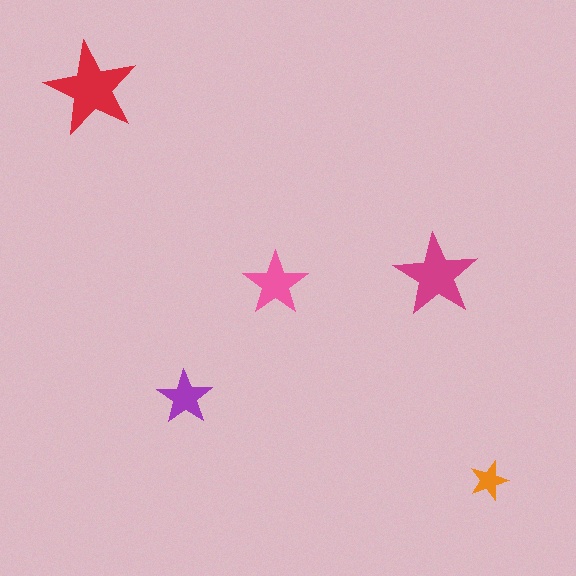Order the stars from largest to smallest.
the red one, the magenta one, the pink one, the purple one, the orange one.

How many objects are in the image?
There are 5 objects in the image.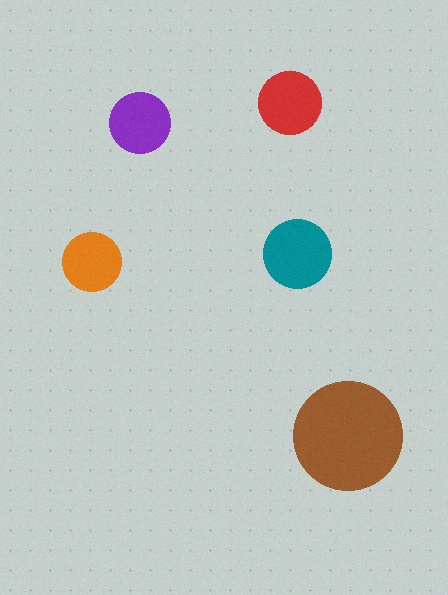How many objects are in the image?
There are 5 objects in the image.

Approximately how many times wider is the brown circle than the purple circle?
About 2 times wider.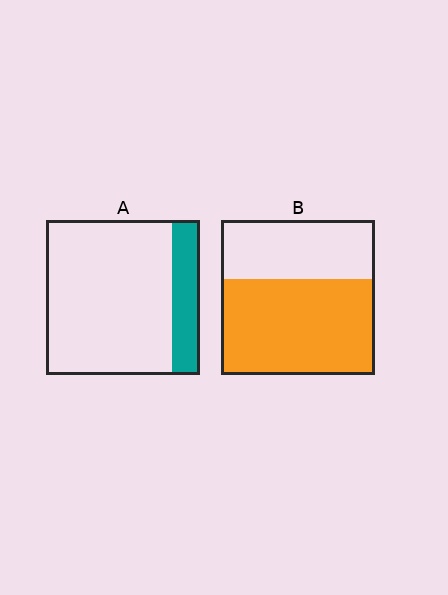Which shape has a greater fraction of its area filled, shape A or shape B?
Shape B.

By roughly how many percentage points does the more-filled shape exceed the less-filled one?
By roughly 45 percentage points (B over A).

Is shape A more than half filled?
No.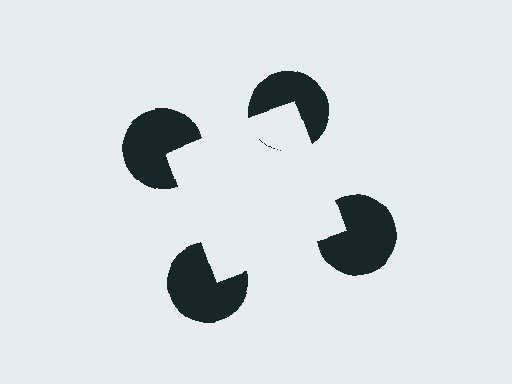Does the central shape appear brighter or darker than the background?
It typically appears slightly brighter than the background, even though no actual brightness change is drawn.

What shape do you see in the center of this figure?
An illusory square — its edges are inferred from the aligned wedge cuts in the pac-man discs, not physically drawn.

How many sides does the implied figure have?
4 sides.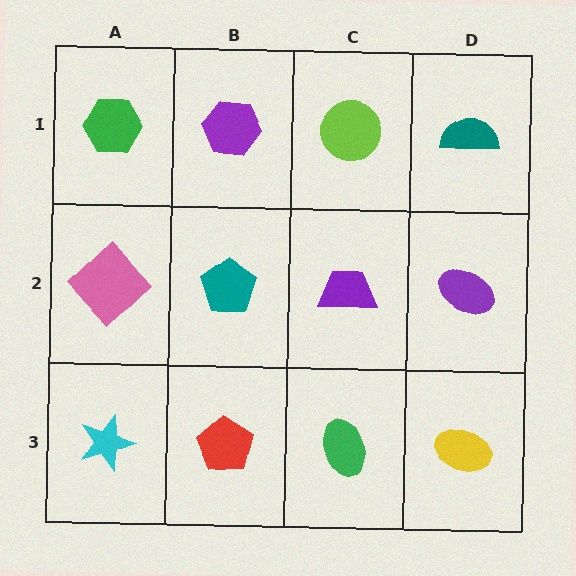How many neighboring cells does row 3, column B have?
3.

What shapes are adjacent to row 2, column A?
A green hexagon (row 1, column A), a cyan star (row 3, column A), a teal pentagon (row 2, column B).